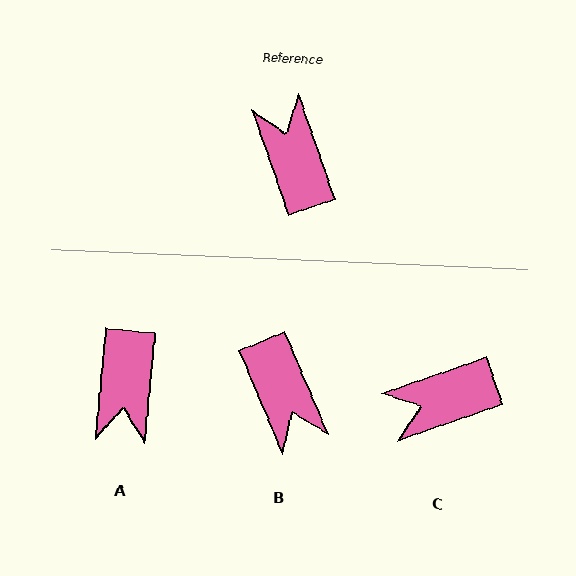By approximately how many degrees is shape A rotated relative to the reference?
Approximately 155 degrees counter-clockwise.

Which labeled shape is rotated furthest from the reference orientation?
B, about 176 degrees away.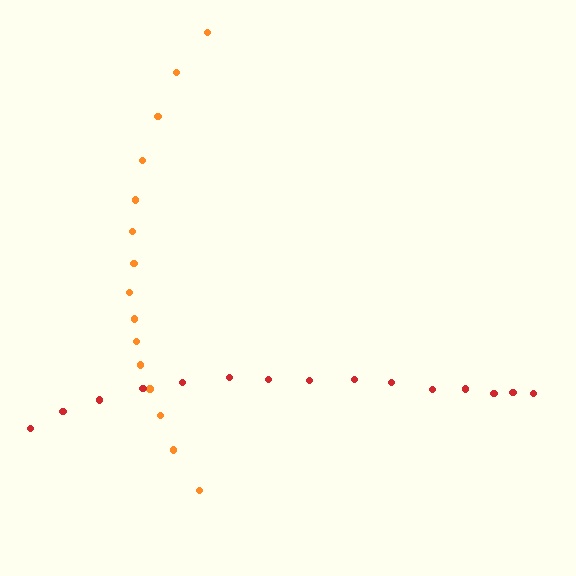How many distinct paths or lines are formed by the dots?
There are 2 distinct paths.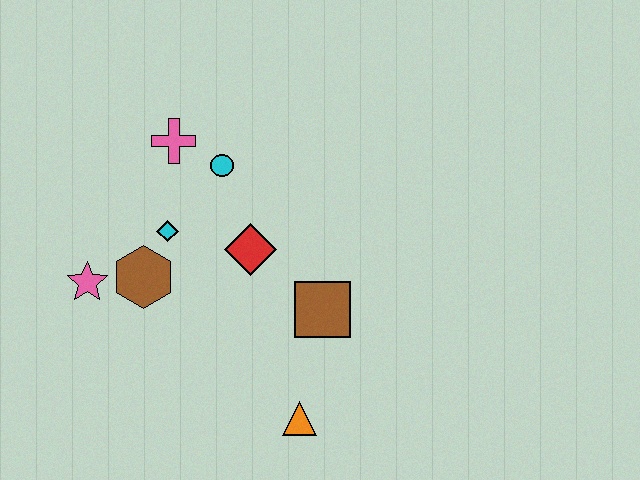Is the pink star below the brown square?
No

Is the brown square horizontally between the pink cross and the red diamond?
No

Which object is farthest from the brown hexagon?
The orange triangle is farthest from the brown hexagon.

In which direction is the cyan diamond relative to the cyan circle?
The cyan diamond is below the cyan circle.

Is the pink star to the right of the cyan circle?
No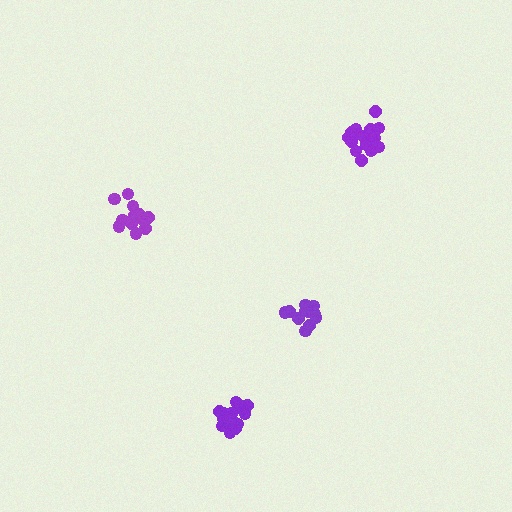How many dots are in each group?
Group 1: 12 dots, Group 2: 17 dots, Group 3: 15 dots, Group 4: 12 dots (56 total).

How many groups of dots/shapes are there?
There are 4 groups.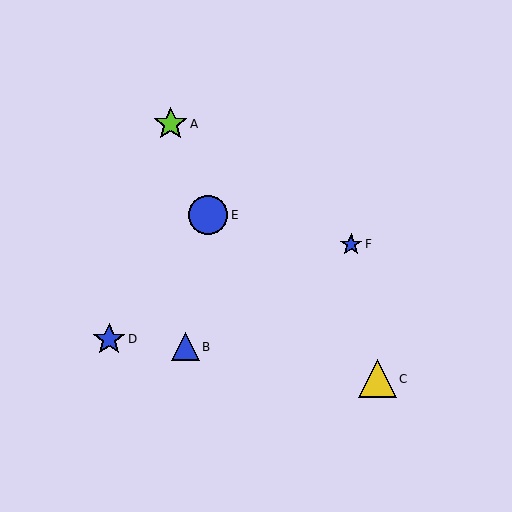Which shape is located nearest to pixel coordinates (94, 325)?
The blue star (labeled D) at (109, 339) is nearest to that location.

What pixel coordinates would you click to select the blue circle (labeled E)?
Click at (208, 215) to select the blue circle E.